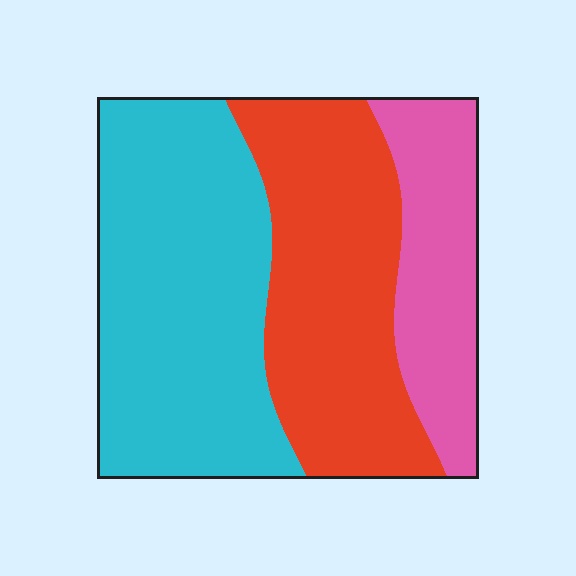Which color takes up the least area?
Pink, at roughly 20%.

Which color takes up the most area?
Cyan, at roughly 45%.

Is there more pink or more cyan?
Cyan.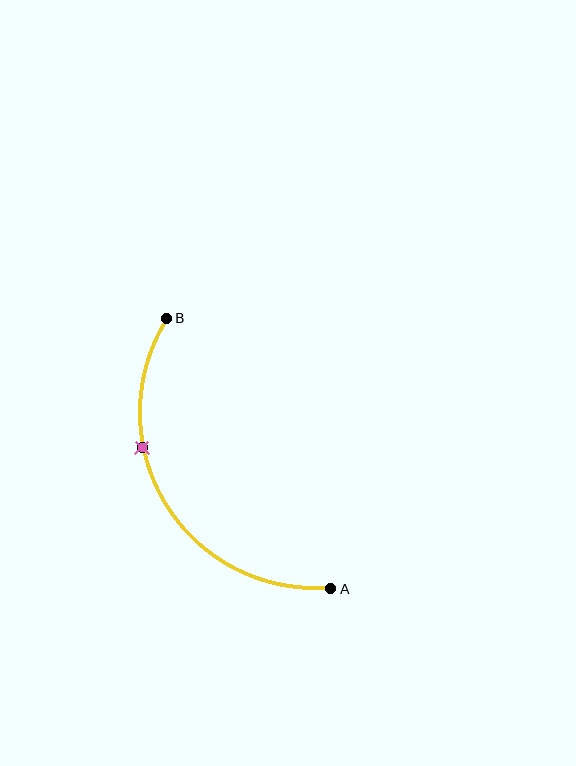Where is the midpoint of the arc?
The arc midpoint is the point on the curve farthest from the straight line joining A and B. It sits to the left of that line.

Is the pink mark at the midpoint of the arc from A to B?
No. The pink mark lies on the arc but is closer to endpoint B. The arc midpoint would be at the point on the curve equidistant along the arc from both A and B.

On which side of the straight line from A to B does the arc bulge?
The arc bulges to the left of the straight line connecting A and B.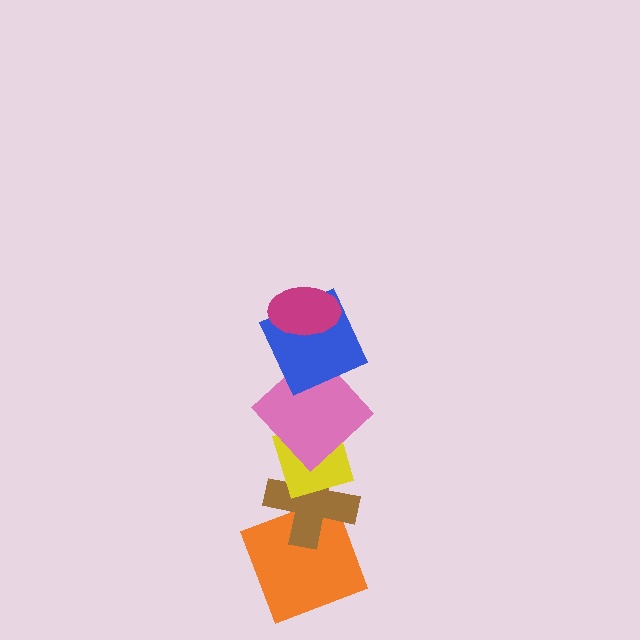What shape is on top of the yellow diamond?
The pink diamond is on top of the yellow diamond.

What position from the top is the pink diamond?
The pink diamond is 3rd from the top.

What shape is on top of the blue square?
The magenta ellipse is on top of the blue square.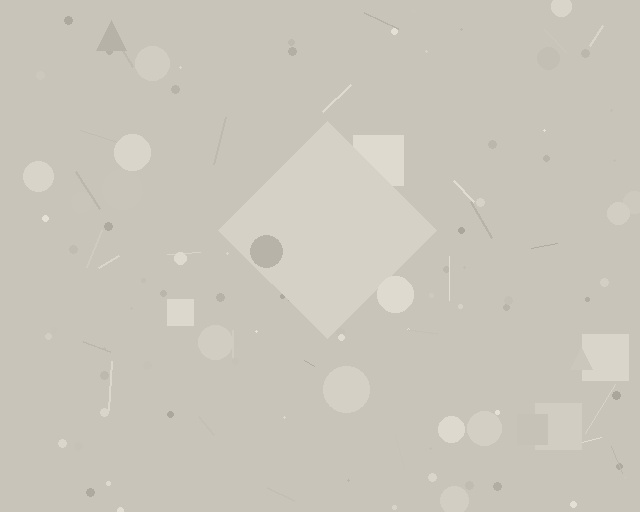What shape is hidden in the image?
A diamond is hidden in the image.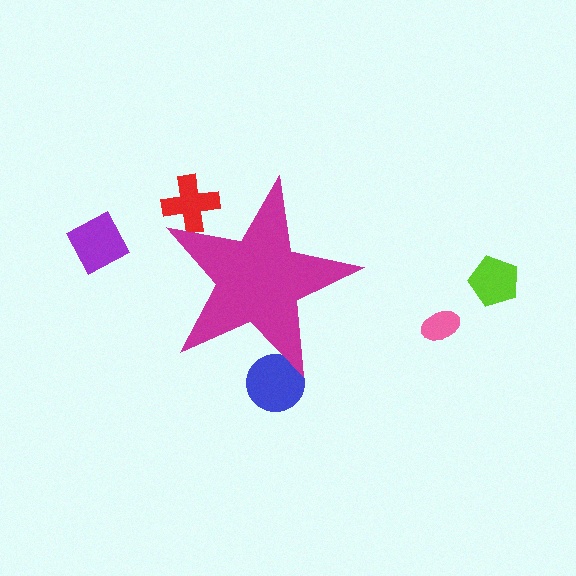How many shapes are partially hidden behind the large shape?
2 shapes are partially hidden.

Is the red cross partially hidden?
Yes, the red cross is partially hidden behind the magenta star.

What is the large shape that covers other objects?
A magenta star.